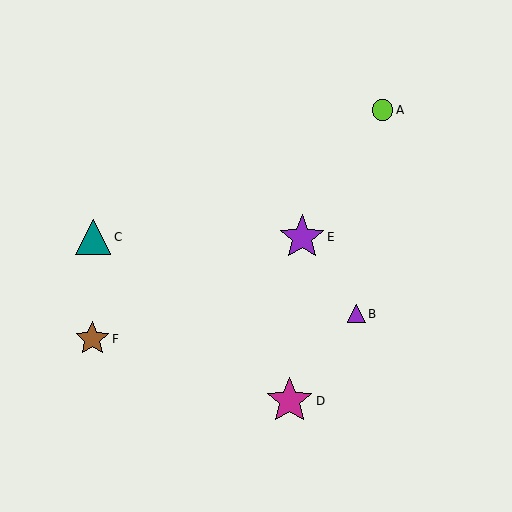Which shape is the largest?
The magenta star (labeled D) is the largest.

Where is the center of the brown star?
The center of the brown star is at (92, 339).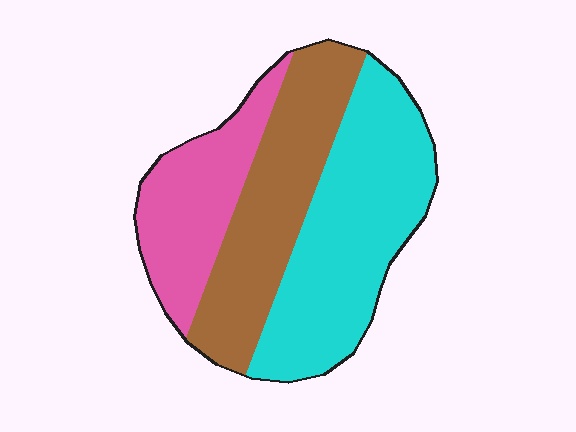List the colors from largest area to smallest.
From largest to smallest: cyan, brown, pink.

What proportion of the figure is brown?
Brown covers about 35% of the figure.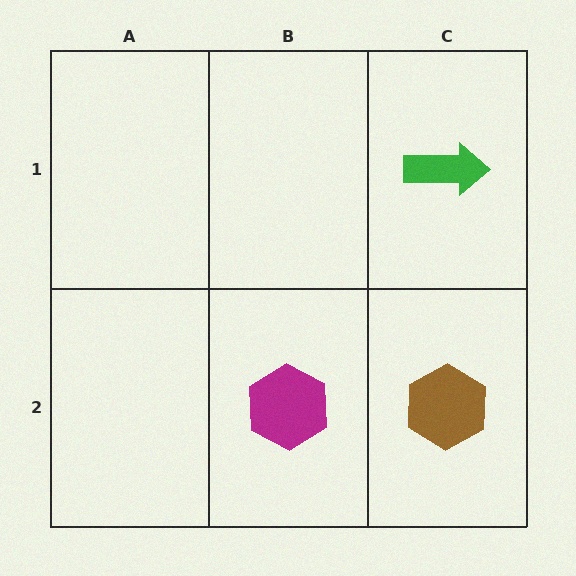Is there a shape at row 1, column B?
No, that cell is empty.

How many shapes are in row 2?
2 shapes.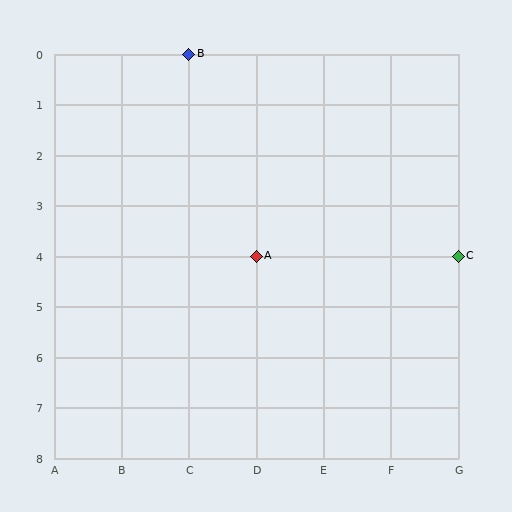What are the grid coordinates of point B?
Point B is at grid coordinates (C, 0).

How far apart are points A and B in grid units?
Points A and B are 1 column and 4 rows apart (about 4.1 grid units diagonally).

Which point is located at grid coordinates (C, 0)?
Point B is at (C, 0).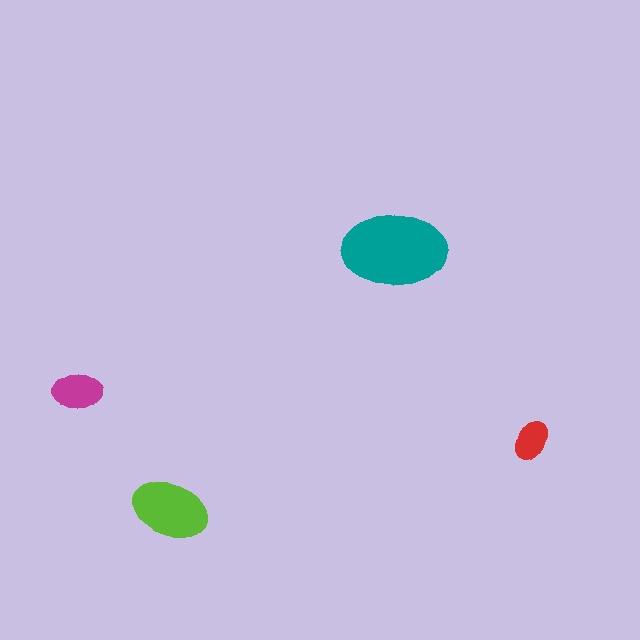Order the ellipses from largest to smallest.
the teal one, the lime one, the magenta one, the red one.